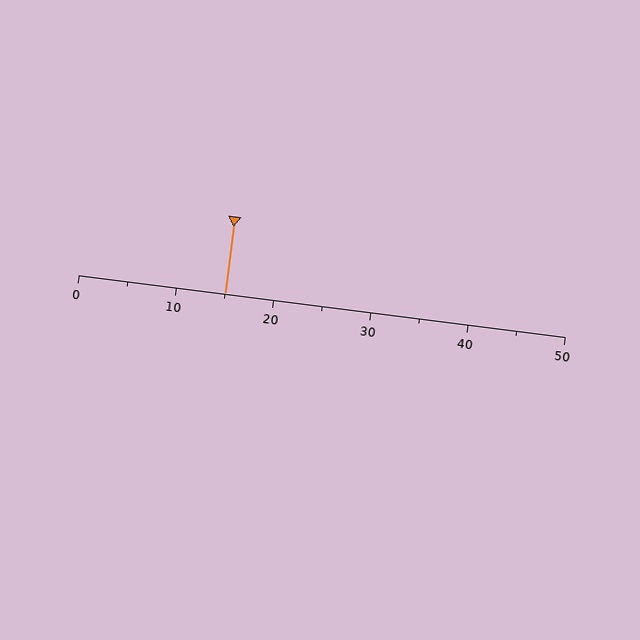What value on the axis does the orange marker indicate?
The marker indicates approximately 15.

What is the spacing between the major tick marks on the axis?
The major ticks are spaced 10 apart.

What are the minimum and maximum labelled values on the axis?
The axis runs from 0 to 50.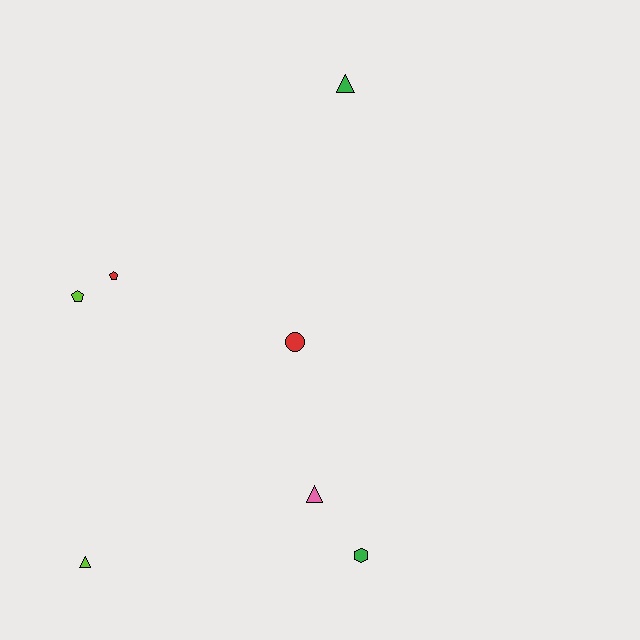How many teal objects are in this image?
There are no teal objects.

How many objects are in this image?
There are 7 objects.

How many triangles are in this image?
There are 3 triangles.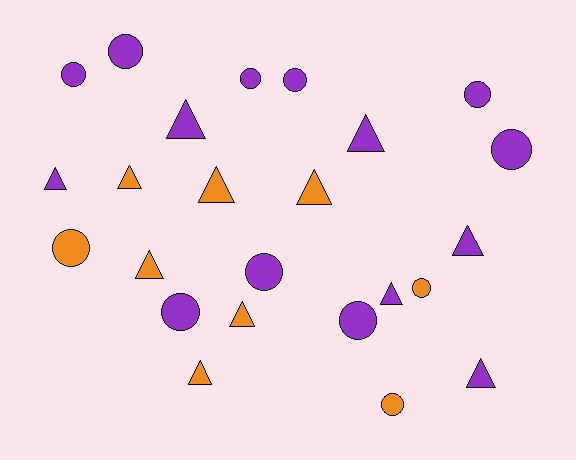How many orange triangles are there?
There are 6 orange triangles.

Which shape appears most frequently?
Circle, with 12 objects.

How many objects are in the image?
There are 24 objects.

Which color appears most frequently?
Purple, with 15 objects.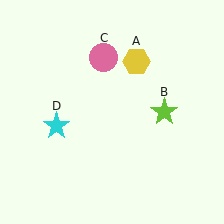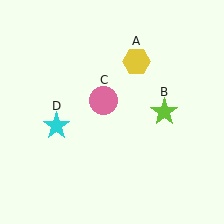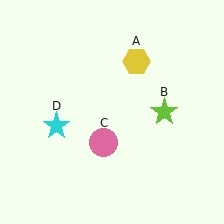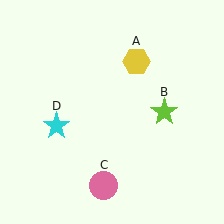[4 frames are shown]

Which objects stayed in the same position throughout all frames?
Yellow hexagon (object A) and lime star (object B) and cyan star (object D) remained stationary.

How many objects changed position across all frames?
1 object changed position: pink circle (object C).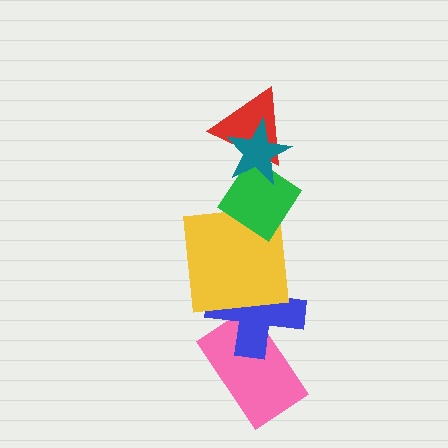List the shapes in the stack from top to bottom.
From top to bottom: the teal star, the red triangle, the green diamond, the yellow square, the blue cross, the pink rectangle.